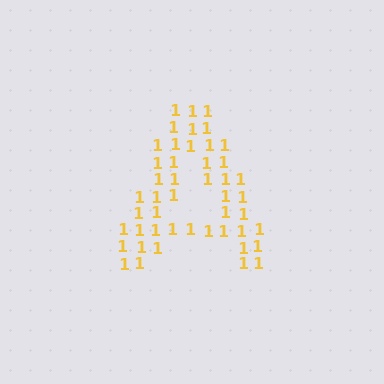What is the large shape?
The large shape is the letter A.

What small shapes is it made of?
It is made of small digit 1's.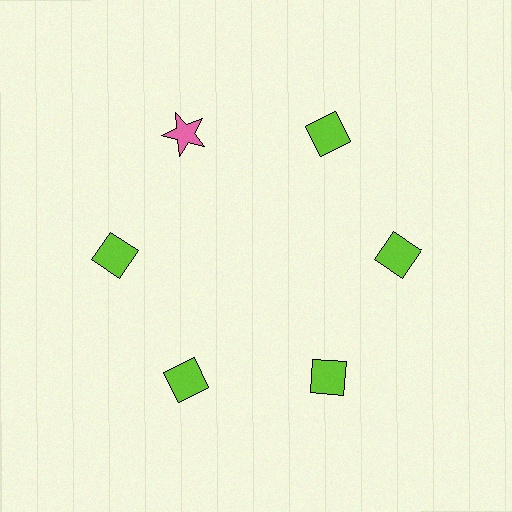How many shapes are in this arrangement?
There are 6 shapes arranged in a ring pattern.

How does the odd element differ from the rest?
It differs in both color (pink instead of lime) and shape (star instead of diamond).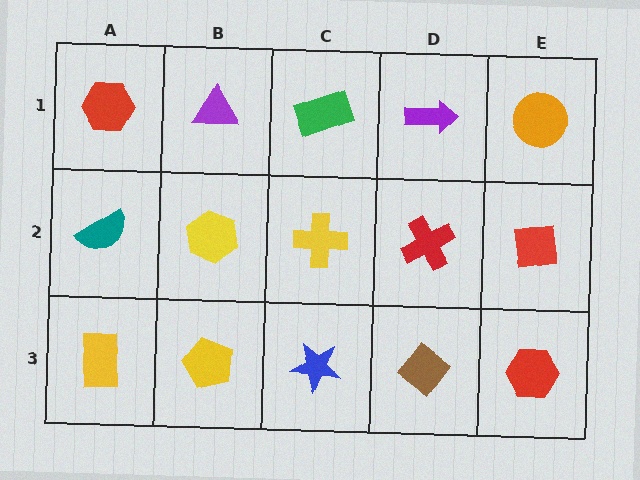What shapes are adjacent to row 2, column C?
A green rectangle (row 1, column C), a blue star (row 3, column C), a yellow hexagon (row 2, column B), a red cross (row 2, column D).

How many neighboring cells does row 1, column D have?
3.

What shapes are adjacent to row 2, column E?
An orange circle (row 1, column E), a red hexagon (row 3, column E), a red cross (row 2, column D).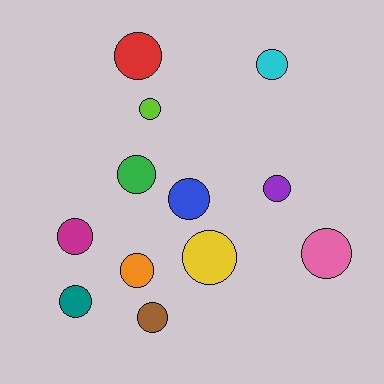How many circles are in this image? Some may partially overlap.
There are 12 circles.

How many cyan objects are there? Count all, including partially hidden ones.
There is 1 cyan object.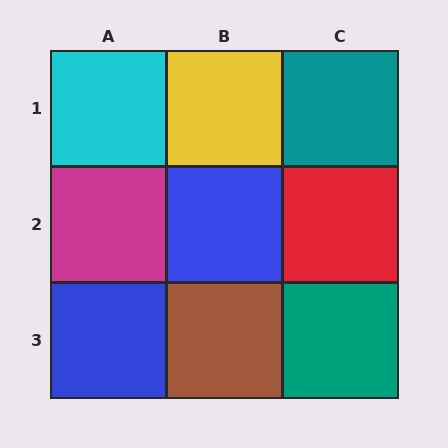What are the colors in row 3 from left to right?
Blue, brown, teal.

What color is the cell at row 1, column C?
Teal.